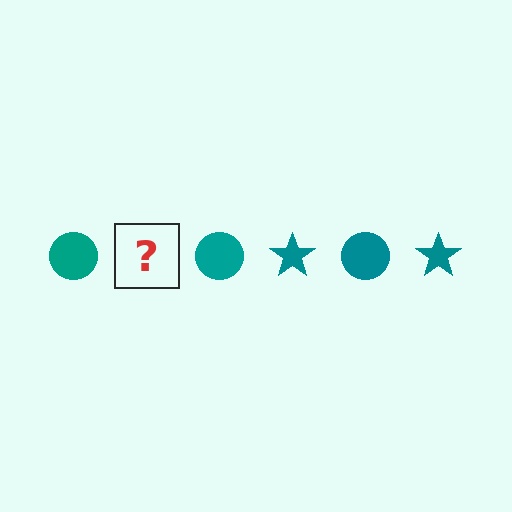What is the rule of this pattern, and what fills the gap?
The rule is that the pattern cycles through circle, star shapes in teal. The gap should be filled with a teal star.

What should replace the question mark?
The question mark should be replaced with a teal star.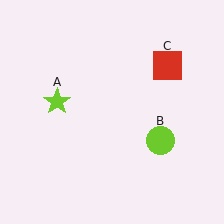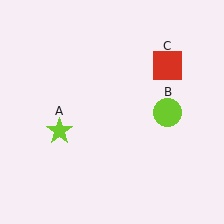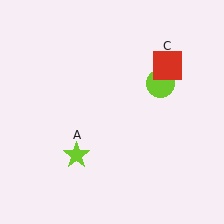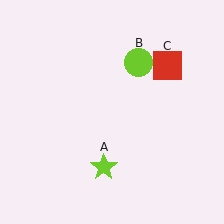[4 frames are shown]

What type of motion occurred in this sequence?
The lime star (object A), lime circle (object B) rotated counterclockwise around the center of the scene.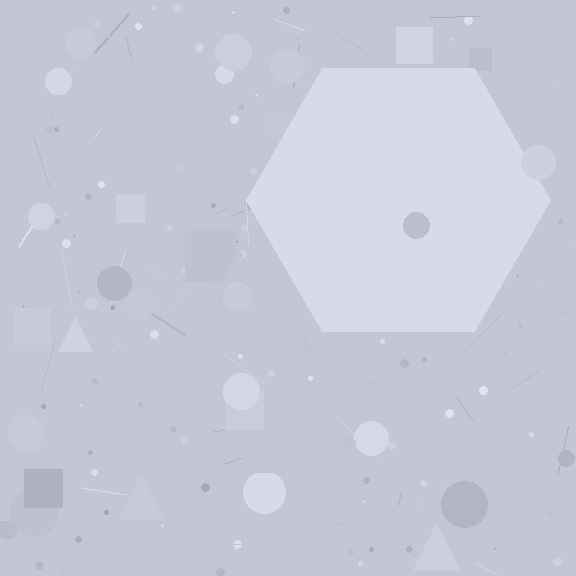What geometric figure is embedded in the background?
A hexagon is embedded in the background.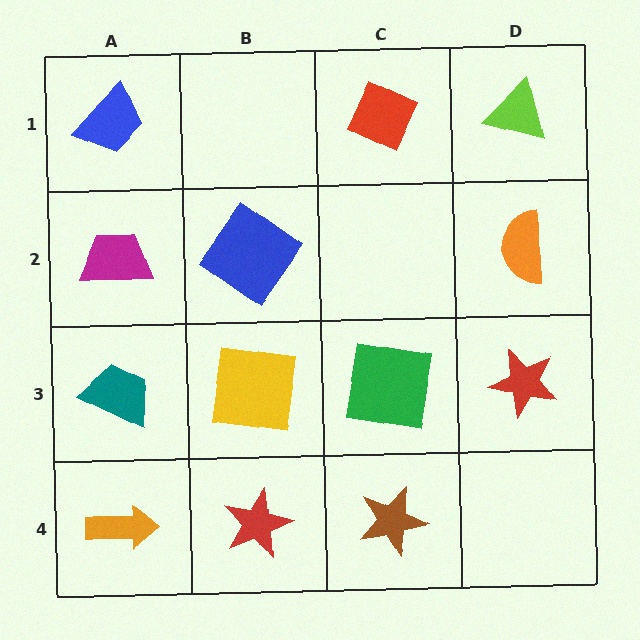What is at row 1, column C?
A red diamond.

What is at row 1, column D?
A lime triangle.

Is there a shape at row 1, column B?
No, that cell is empty.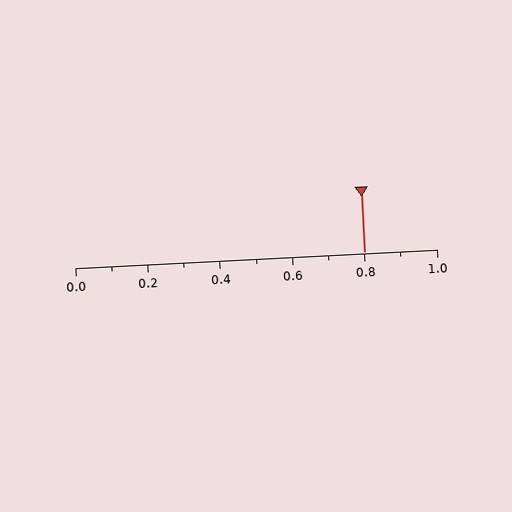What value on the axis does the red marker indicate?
The marker indicates approximately 0.8.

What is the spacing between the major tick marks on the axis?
The major ticks are spaced 0.2 apart.